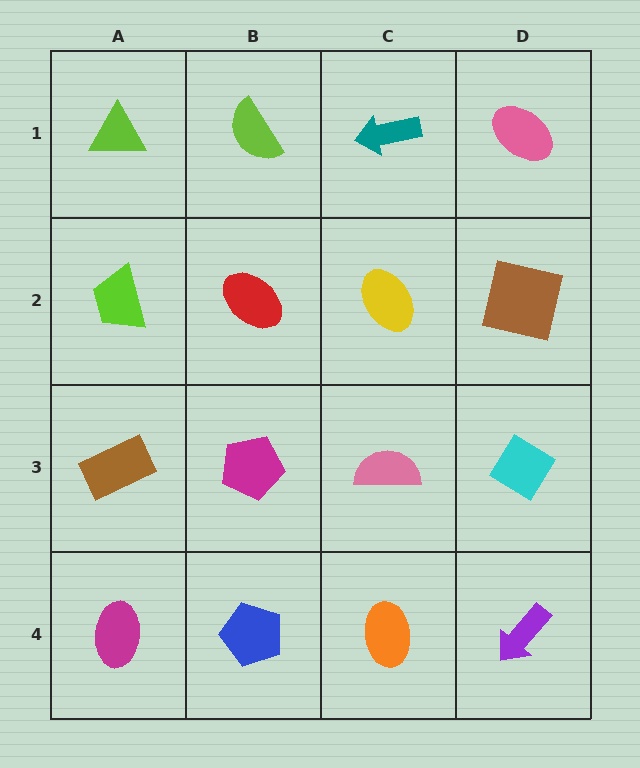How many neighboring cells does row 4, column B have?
3.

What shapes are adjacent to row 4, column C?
A pink semicircle (row 3, column C), a blue pentagon (row 4, column B), a purple arrow (row 4, column D).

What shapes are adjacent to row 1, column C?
A yellow ellipse (row 2, column C), a lime semicircle (row 1, column B), a pink ellipse (row 1, column D).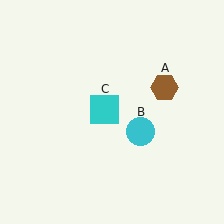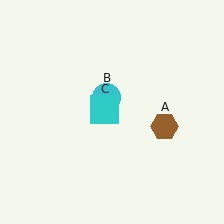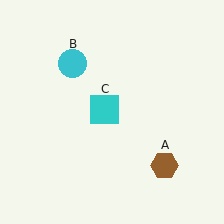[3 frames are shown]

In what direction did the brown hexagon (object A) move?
The brown hexagon (object A) moved down.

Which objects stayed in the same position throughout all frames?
Cyan square (object C) remained stationary.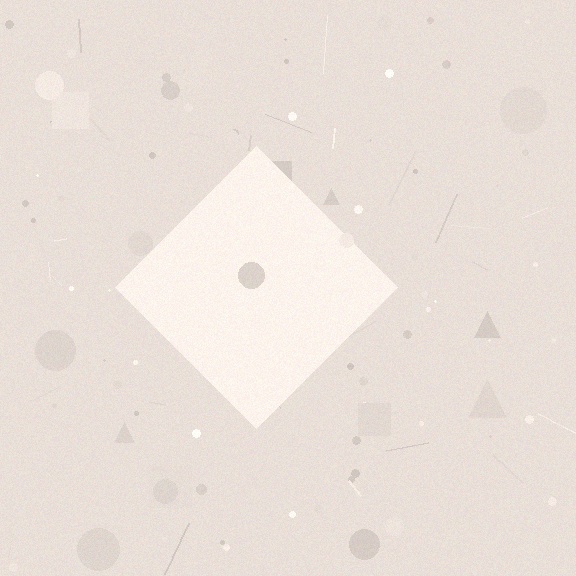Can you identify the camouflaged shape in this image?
The camouflaged shape is a diamond.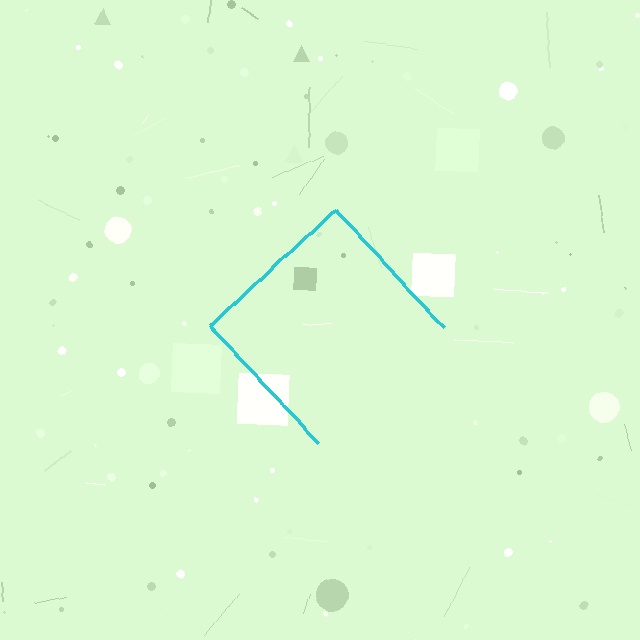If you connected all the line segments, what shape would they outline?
They would outline a diamond.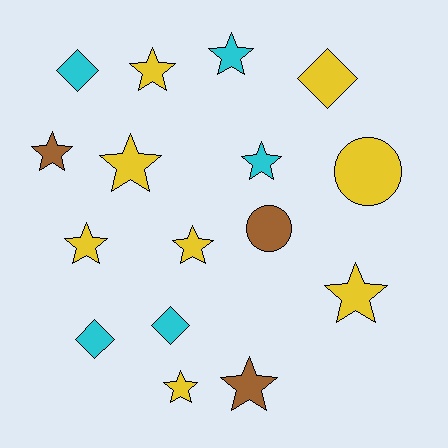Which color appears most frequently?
Yellow, with 8 objects.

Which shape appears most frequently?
Star, with 10 objects.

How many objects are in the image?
There are 16 objects.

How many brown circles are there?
There is 1 brown circle.